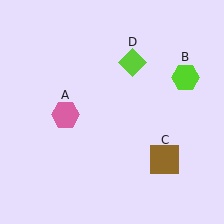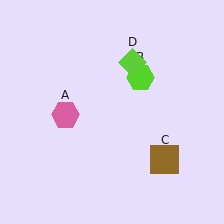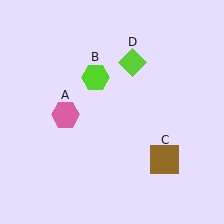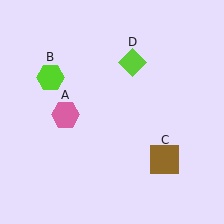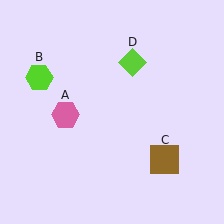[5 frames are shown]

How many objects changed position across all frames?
1 object changed position: lime hexagon (object B).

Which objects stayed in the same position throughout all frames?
Pink hexagon (object A) and brown square (object C) and lime diamond (object D) remained stationary.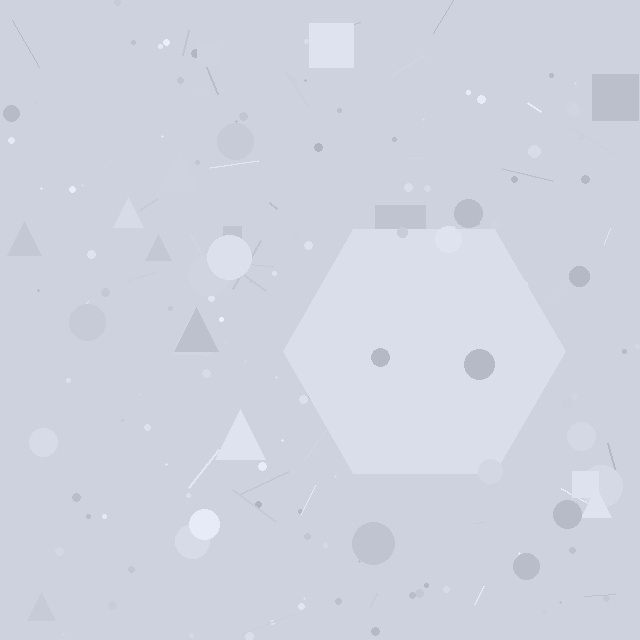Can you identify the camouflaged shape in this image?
The camouflaged shape is a hexagon.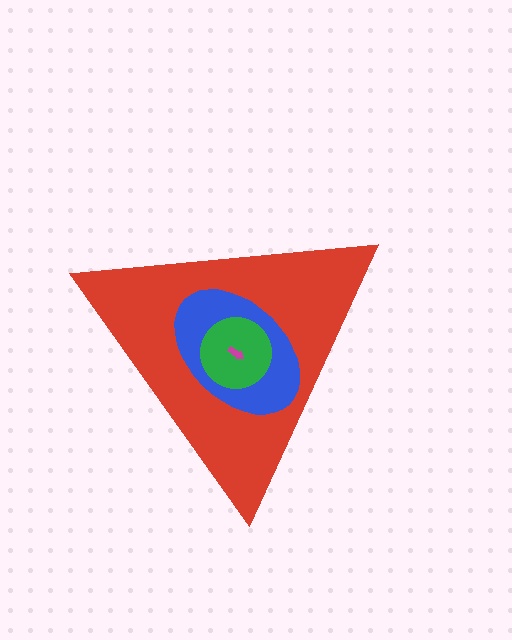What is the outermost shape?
The red triangle.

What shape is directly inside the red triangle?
The blue ellipse.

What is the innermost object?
The magenta arrow.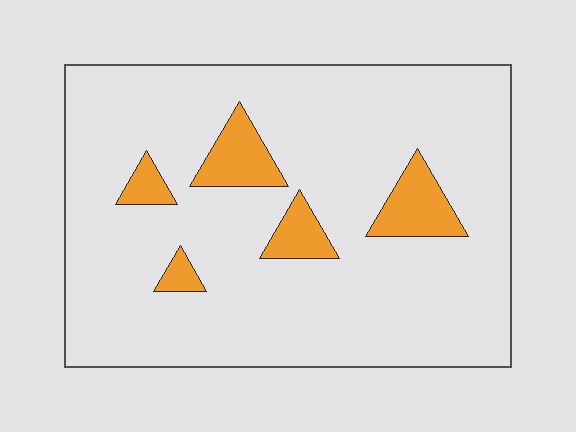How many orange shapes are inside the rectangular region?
5.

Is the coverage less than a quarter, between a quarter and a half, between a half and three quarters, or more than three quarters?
Less than a quarter.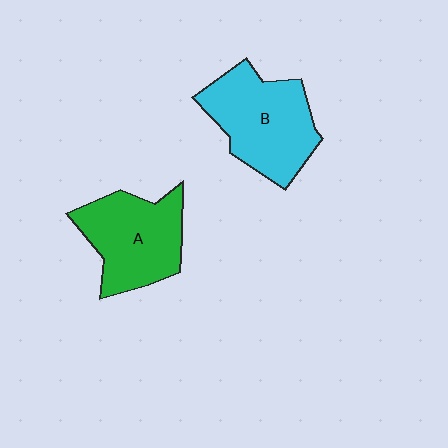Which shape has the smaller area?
Shape A (green).